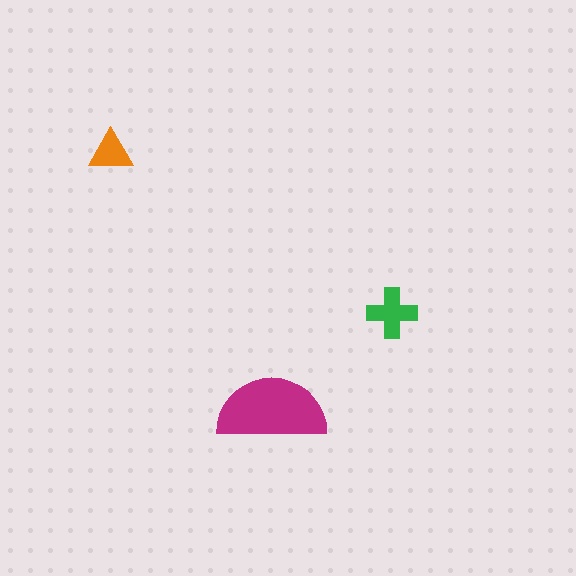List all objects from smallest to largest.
The orange triangle, the green cross, the magenta semicircle.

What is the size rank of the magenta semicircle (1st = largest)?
1st.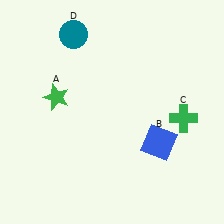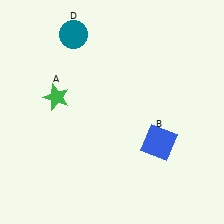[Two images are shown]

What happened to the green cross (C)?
The green cross (C) was removed in Image 2. It was in the bottom-right area of Image 1.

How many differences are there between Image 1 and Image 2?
There is 1 difference between the two images.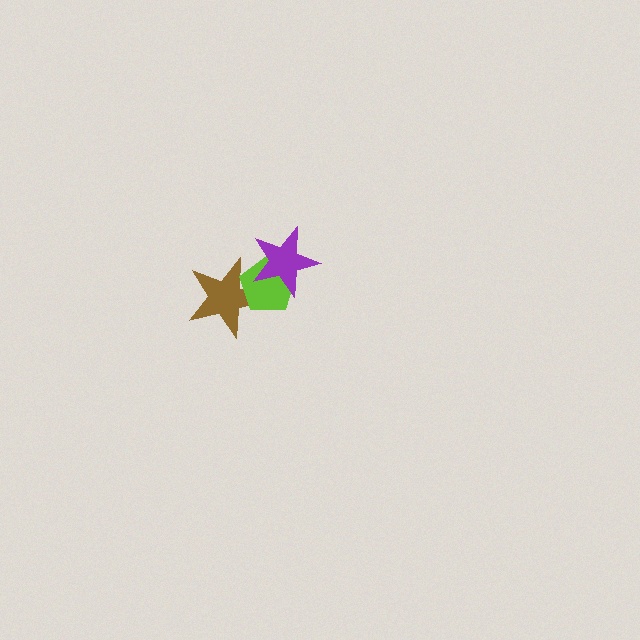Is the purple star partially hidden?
No, no other shape covers it.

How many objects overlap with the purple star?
2 objects overlap with the purple star.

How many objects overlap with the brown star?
2 objects overlap with the brown star.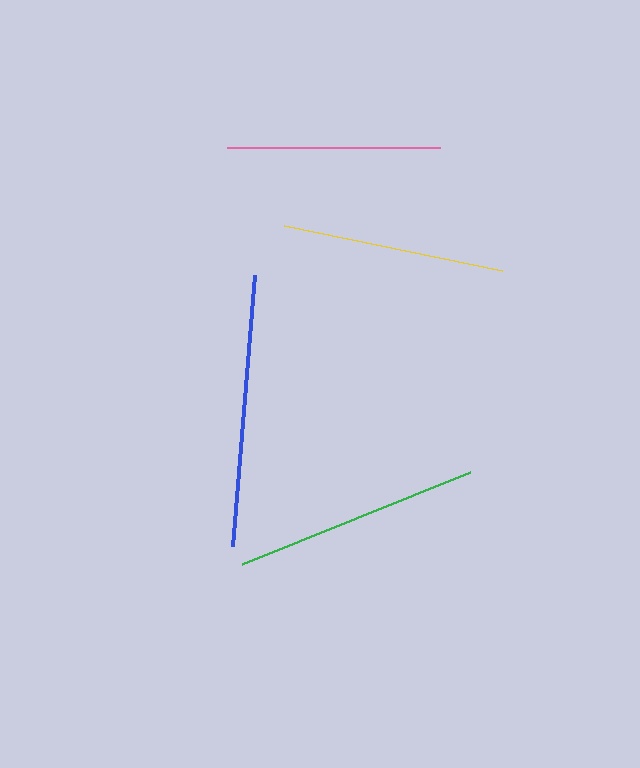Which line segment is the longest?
The blue line is the longest at approximately 272 pixels.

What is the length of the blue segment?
The blue segment is approximately 272 pixels long.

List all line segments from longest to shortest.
From longest to shortest: blue, green, yellow, pink.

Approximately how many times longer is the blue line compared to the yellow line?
The blue line is approximately 1.2 times the length of the yellow line.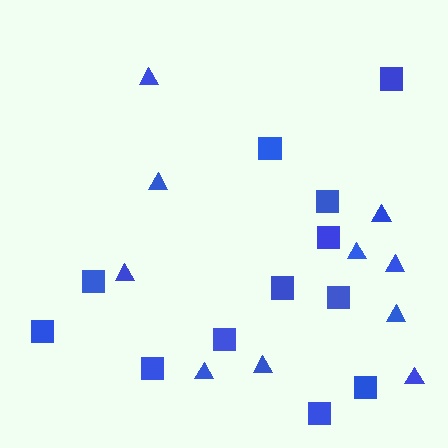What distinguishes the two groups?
There are 2 groups: one group of squares (12) and one group of triangles (10).